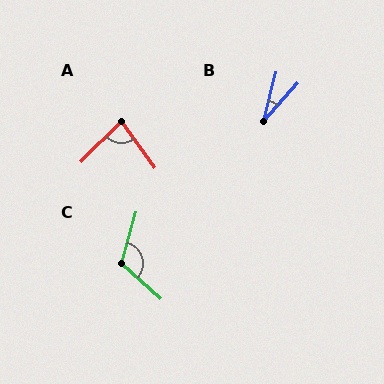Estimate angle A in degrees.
Approximately 81 degrees.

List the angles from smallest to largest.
B (28°), A (81°), C (117°).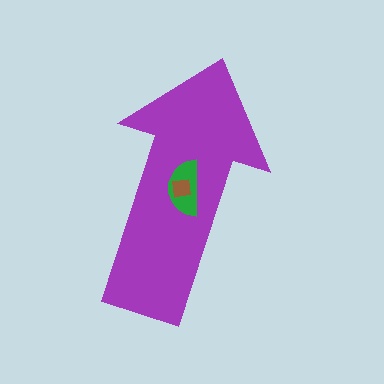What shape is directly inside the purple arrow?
The green semicircle.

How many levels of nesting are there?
3.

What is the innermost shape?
The brown square.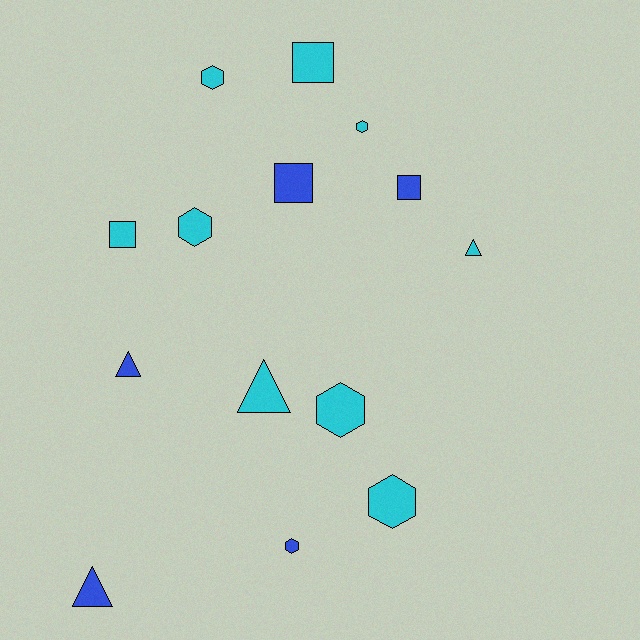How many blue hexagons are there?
There is 1 blue hexagon.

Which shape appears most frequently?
Hexagon, with 6 objects.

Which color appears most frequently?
Cyan, with 9 objects.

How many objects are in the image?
There are 14 objects.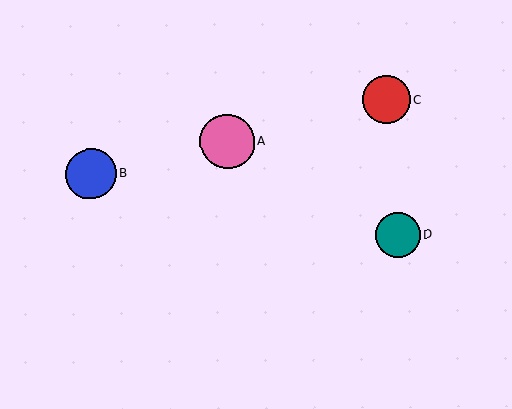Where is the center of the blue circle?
The center of the blue circle is at (91, 174).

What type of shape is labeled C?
Shape C is a red circle.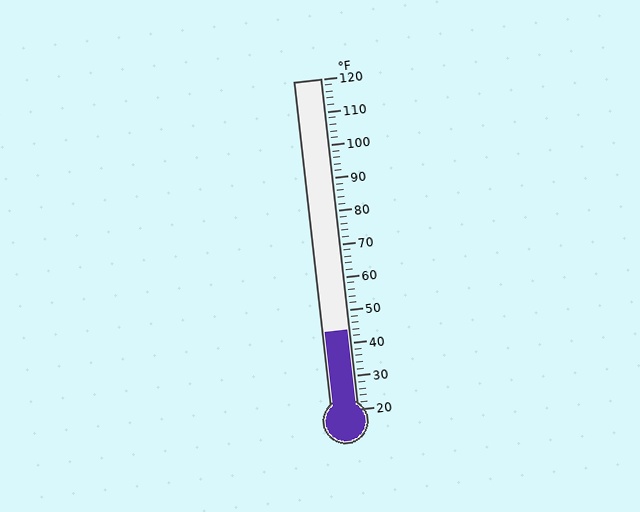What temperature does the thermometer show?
The thermometer shows approximately 44°F.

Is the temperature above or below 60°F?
The temperature is below 60°F.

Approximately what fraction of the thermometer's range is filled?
The thermometer is filled to approximately 25% of its range.